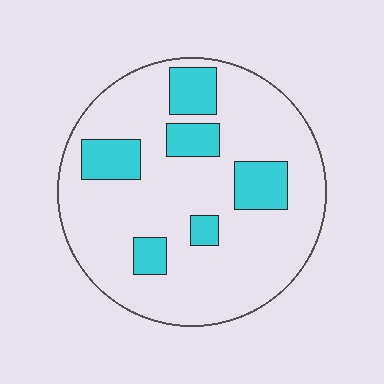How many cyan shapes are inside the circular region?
6.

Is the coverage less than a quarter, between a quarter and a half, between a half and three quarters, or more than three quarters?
Less than a quarter.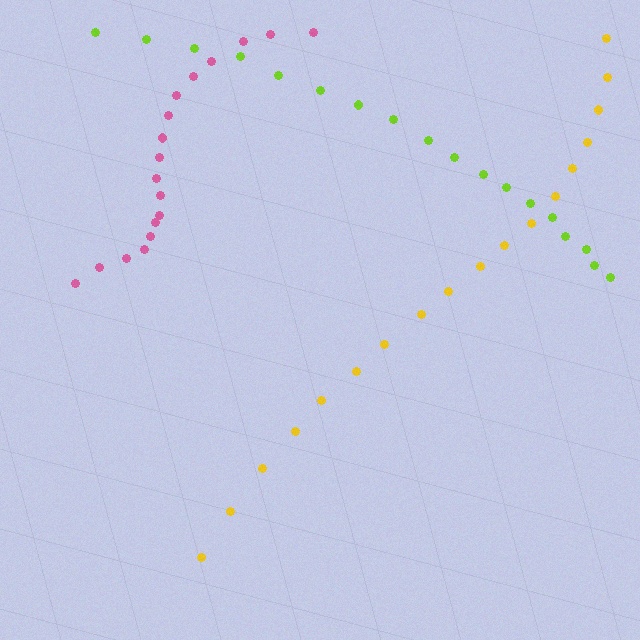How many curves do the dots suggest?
There are 3 distinct paths.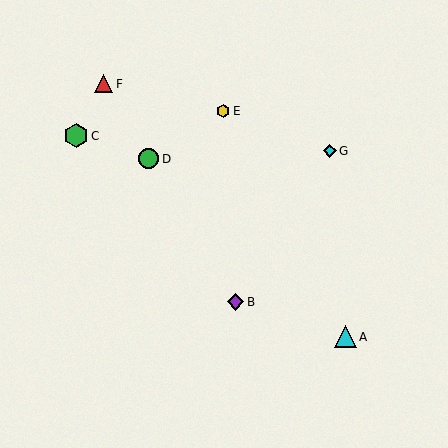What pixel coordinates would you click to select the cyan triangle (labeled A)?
Click at (345, 337) to select the cyan triangle A.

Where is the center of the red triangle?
The center of the red triangle is at (104, 84).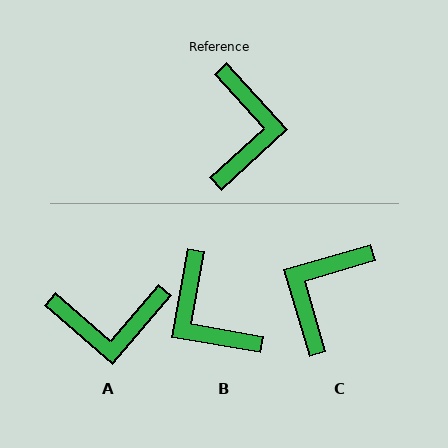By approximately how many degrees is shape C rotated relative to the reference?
Approximately 154 degrees counter-clockwise.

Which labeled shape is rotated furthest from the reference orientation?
C, about 154 degrees away.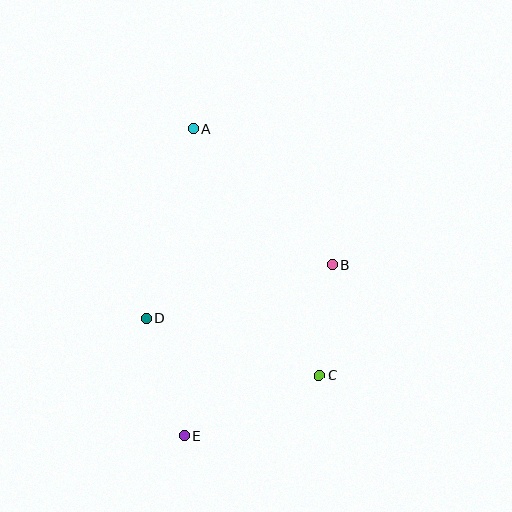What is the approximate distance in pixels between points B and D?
The distance between B and D is approximately 193 pixels.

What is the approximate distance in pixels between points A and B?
The distance between A and B is approximately 195 pixels.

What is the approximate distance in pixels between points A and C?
The distance between A and C is approximately 277 pixels.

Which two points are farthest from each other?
Points A and E are farthest from each other.